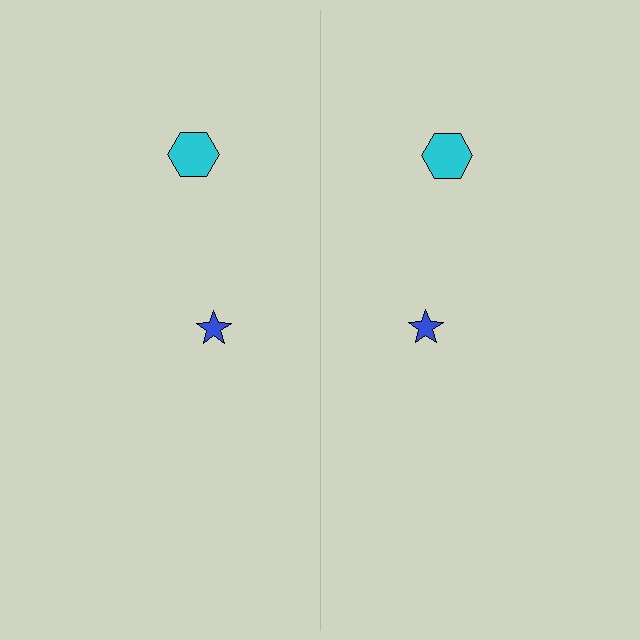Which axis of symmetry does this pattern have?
The pattern has a vertical axis of symmetry running through the center of the image.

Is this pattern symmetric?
Yes, this pattern has bilateral (reflection) symmetry.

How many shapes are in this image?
There are 4 shapes in this image.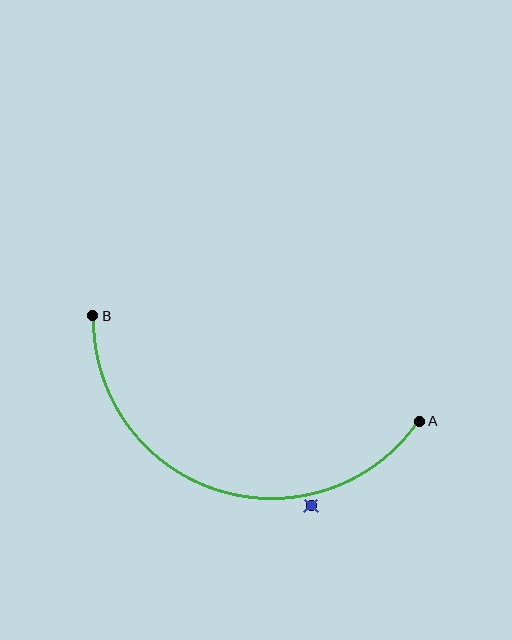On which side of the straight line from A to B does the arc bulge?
The arc bulges below the straight line connecting A and B.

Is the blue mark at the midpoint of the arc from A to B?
No — the blue mark does not lie on the arc at all. It sits slightly outside the curve.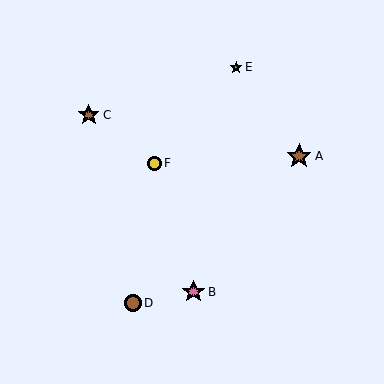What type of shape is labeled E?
Shape E is a cyan star.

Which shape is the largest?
The brown star (labeled A) is the largest.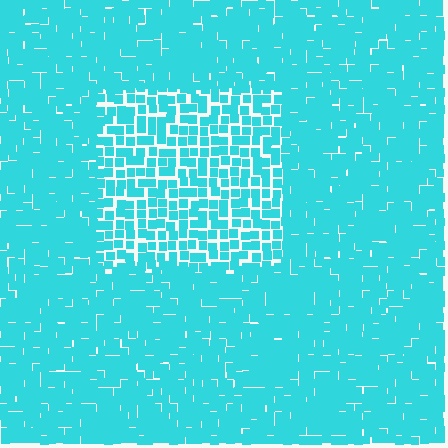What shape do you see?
I see a rectangle.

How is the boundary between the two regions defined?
The boundary is defined by a change in element density (approximately 1.7x ratio). All elements are the same color, size, and shape.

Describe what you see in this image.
The image contains small cyan elements arranged at two different densities. A rectangle-shaped region is visible where the elements are less densely packed than the surrounding area.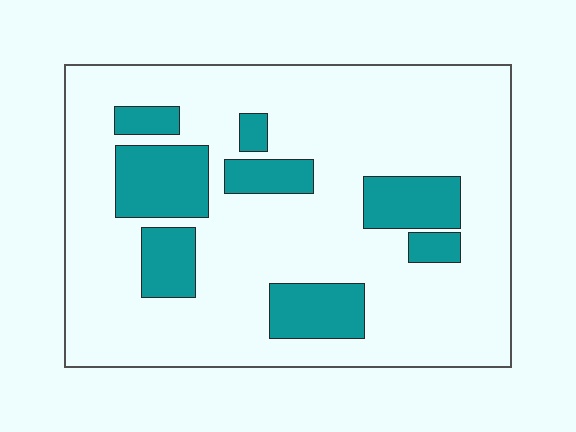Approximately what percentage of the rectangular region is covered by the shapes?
Approximately 20%.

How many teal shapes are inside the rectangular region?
8.